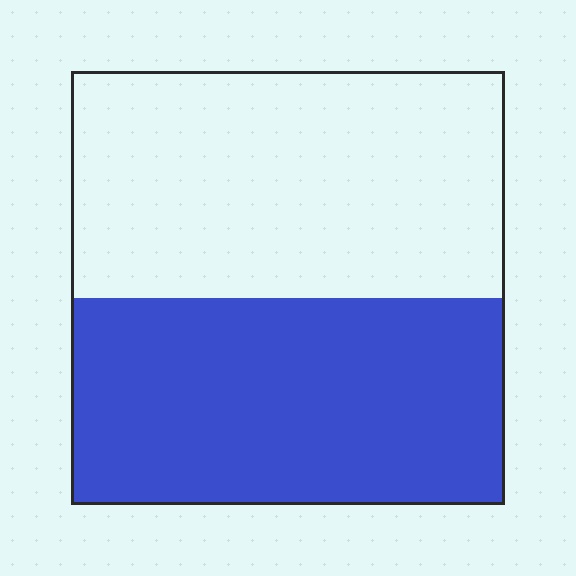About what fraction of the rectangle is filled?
About one half (1/2).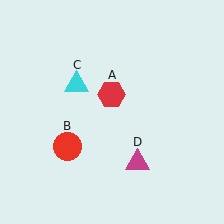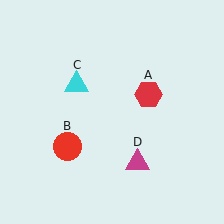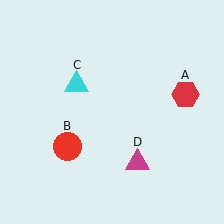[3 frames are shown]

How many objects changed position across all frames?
1 object changed position: red hexagon (object A).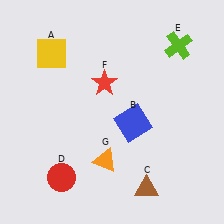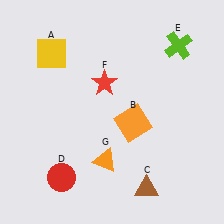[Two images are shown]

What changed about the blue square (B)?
In Image 1, B is blue. In Image 2, it changed to orange.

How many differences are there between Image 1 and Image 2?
There is 1 difference between the two images.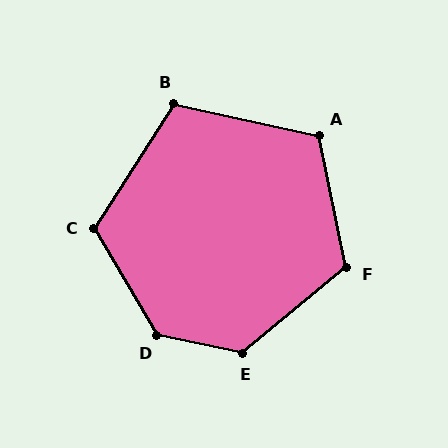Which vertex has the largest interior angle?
D, at approximately 132 degrees.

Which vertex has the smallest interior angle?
B, at approximately 110 degrees.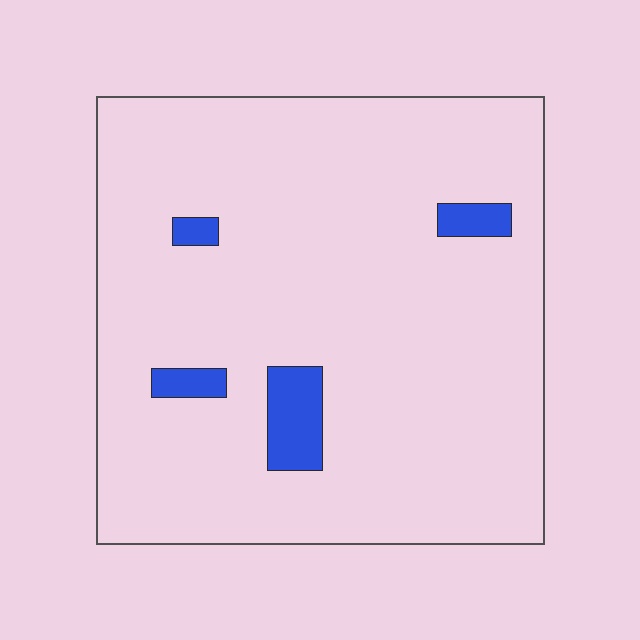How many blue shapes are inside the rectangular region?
4.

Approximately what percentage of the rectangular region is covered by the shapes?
Approximately 5%.